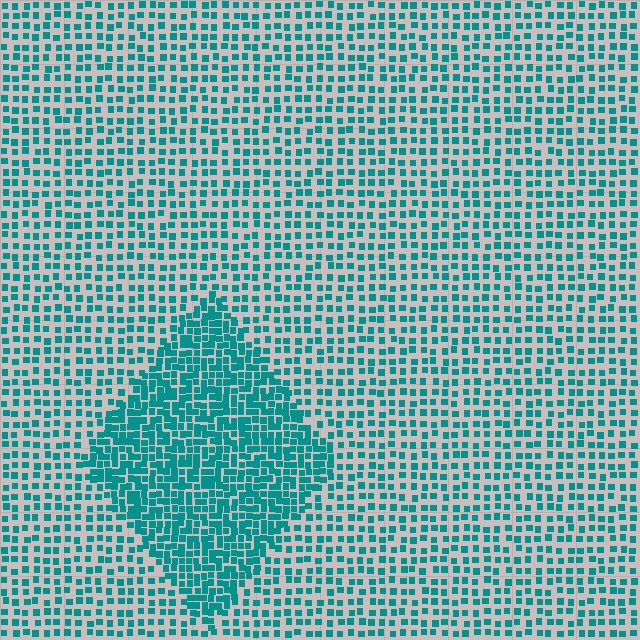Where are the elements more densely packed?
The elements are more densely packed inside the diamond boundary.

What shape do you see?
I see a diamond.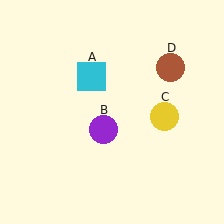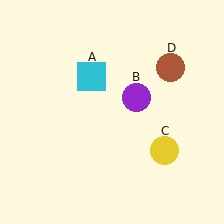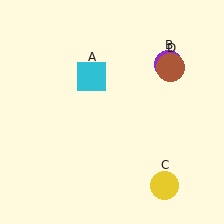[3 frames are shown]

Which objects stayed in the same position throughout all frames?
Cyan square (object A) and brown circle (object D) remained stationary.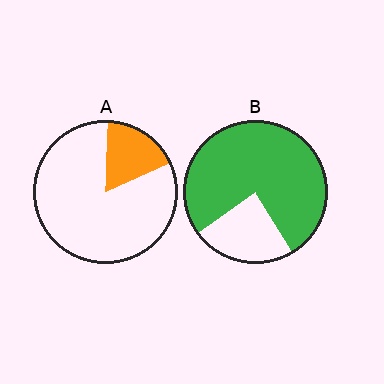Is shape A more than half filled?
No.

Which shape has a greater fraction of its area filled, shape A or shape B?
Shape B.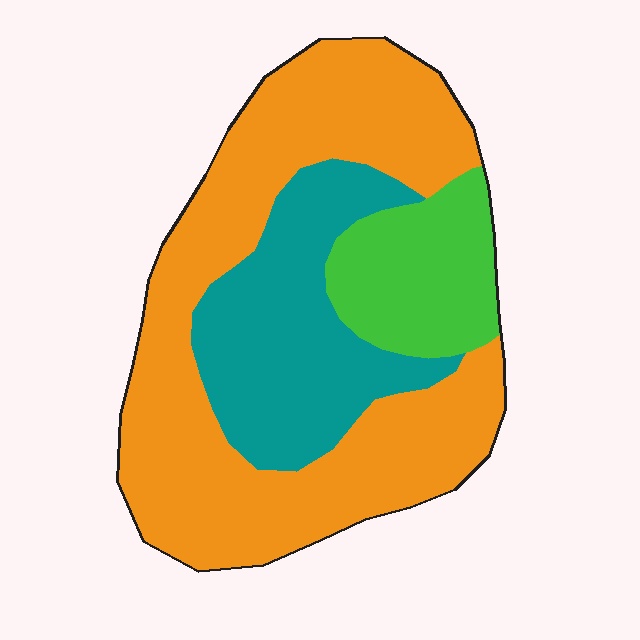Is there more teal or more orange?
Orange.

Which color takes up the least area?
Green, at roughly 15%.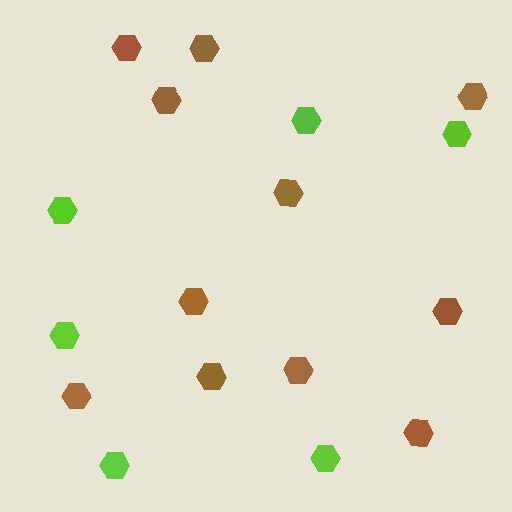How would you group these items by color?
There are 2 groups: one group of brown hexagons (11) and one group of lime hexagons (6).